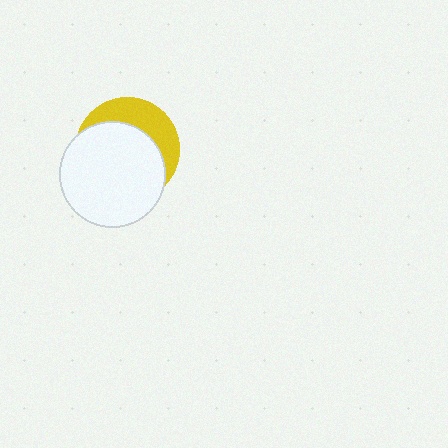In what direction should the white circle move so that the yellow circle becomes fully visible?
The white circle should move toward the lower-left. That is the shortest direction to clear the overlap and leave the yellow circle fully visible.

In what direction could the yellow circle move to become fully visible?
The yellow circle could move toward the upper-right. That would shift it out from behind the white circle entirely.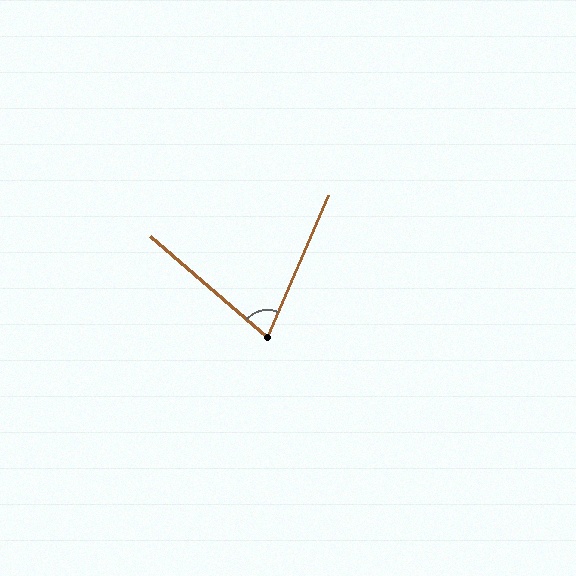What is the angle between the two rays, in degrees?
Approximately 73 degrees.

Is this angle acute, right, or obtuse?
It is acute.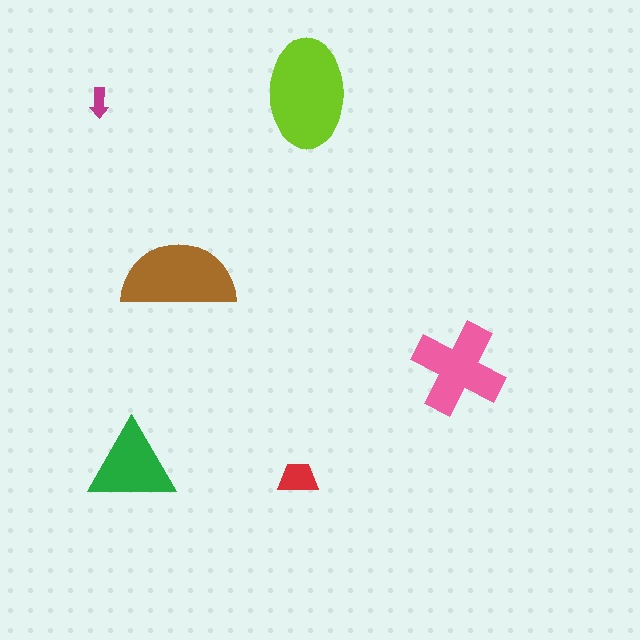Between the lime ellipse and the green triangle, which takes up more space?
The lime ellipse.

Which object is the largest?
The lime ellipse.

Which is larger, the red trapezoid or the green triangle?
The green triangle.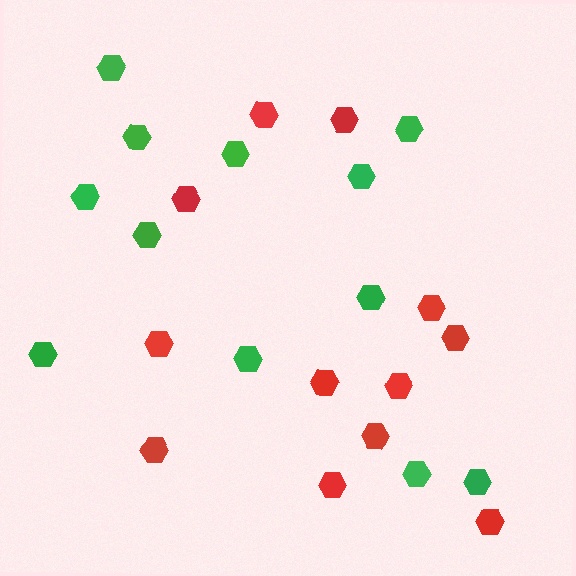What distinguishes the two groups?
There are 2 groups: one group of green hexagons (12) and one group of red hexagons (12).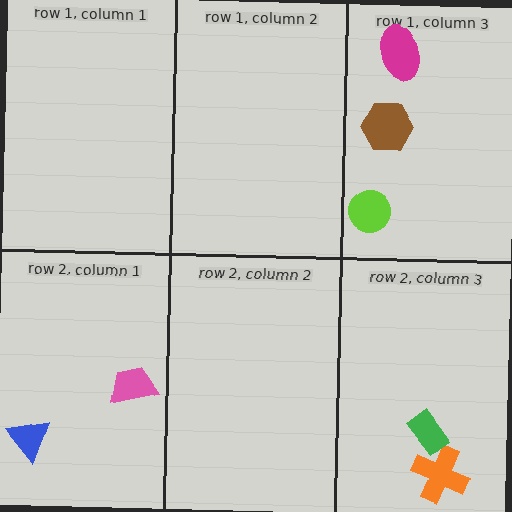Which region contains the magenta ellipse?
The row 1, column 3 region.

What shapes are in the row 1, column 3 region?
The lime circle, the magenta ellipse, the brown hexagon.